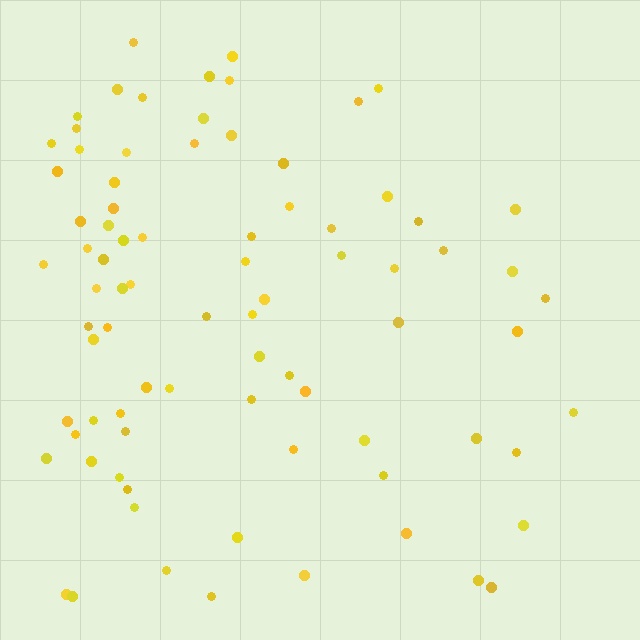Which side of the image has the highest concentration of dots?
The left.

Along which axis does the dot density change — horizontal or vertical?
Horizontal.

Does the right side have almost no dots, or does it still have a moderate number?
Still a moderate number, just noticeably fewer than the left.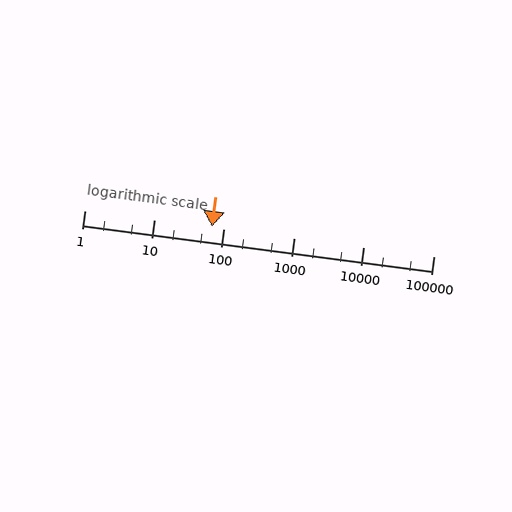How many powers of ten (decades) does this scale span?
The scale spans 5 decades, from 1 to 100000.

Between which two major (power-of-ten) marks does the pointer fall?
The pointer is between 10 and 100.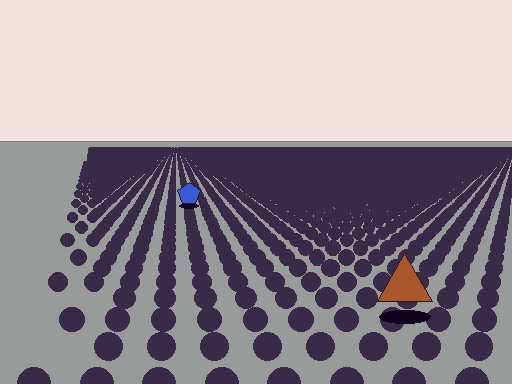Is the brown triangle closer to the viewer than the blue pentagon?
Yes. The brown triangle is closer — you can tell from the texture gradient: the ground texture is coarser near it.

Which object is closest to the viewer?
The brown triangle is closest. The texture marks near it are larger and more spread out.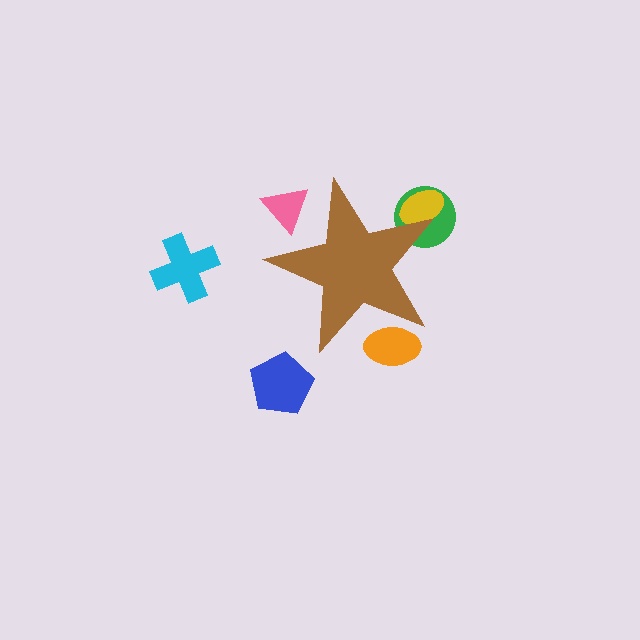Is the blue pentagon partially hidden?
No, the blue pentagon is fully visible.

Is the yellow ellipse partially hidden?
Yes, the yellow ellipse is partially hidden behind the brown star.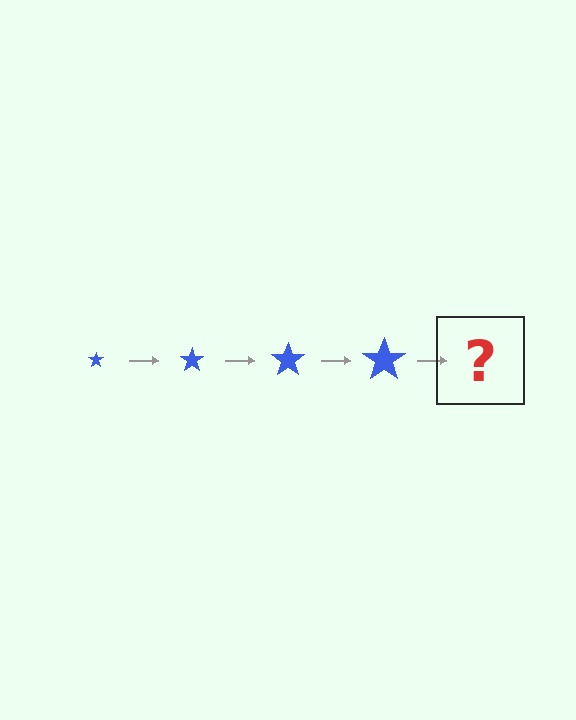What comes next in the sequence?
The next element should be a blue star, larger than the previous one.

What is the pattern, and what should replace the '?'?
The pattern is that the star gets progressively larger each step. The '?' should be a blue star, larger than the previous one.